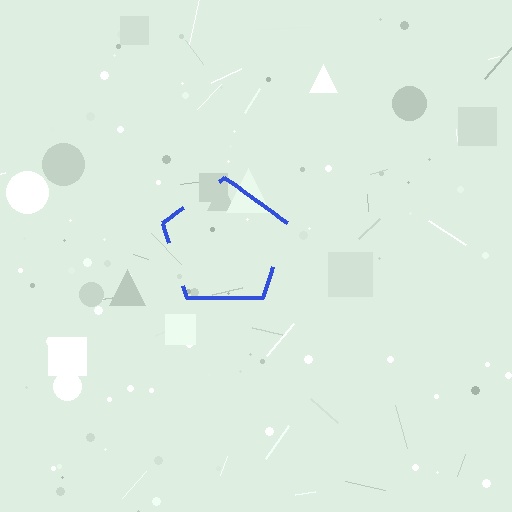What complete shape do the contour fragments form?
The contour fragments form a pentagon.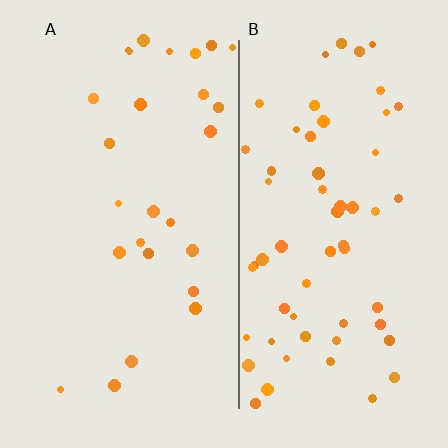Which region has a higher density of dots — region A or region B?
B (the right).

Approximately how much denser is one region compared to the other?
Approximately 2.3× — region B over region A.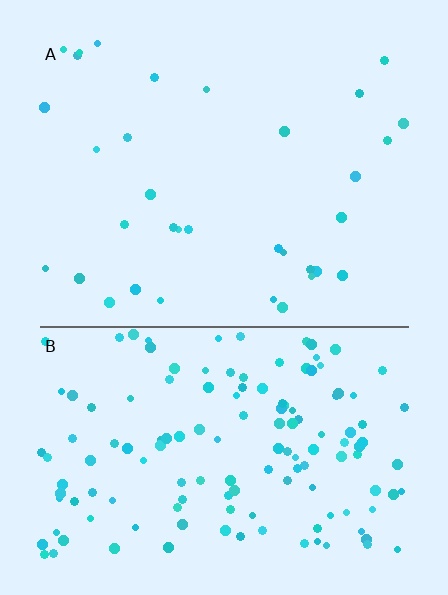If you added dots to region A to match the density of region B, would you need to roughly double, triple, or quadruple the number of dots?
Approximately quadruple.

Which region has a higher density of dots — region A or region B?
B (the bottom).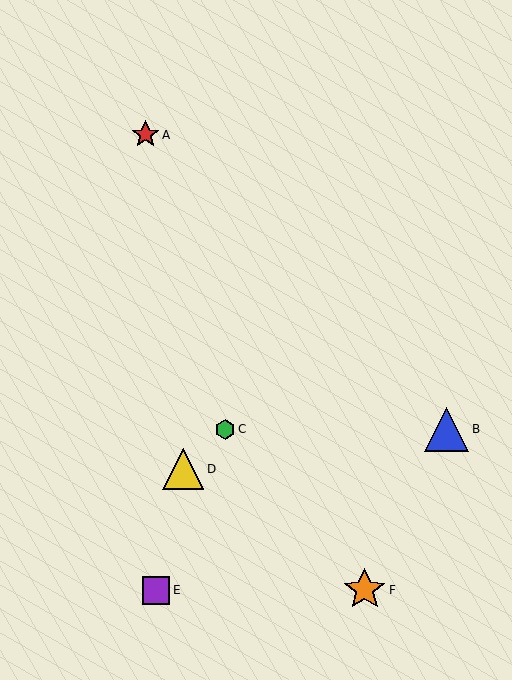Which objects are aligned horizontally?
Objects B, C are aligned horizontally.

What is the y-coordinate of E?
Object E is at y≈591.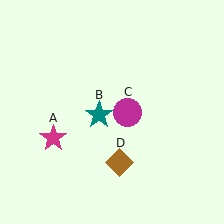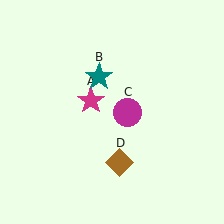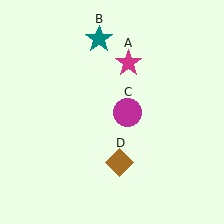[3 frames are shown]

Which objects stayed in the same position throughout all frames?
Magenta circle (object C) and brown diamond (object D) remained stationary.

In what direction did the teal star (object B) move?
The teal star (object B) moved up.